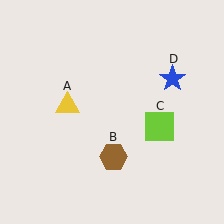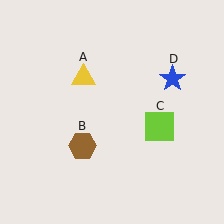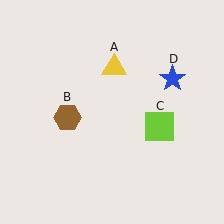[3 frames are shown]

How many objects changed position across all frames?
2 objects changed position: yellow triangle (object A), brown hexagon (object B).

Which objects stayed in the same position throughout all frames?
Lime square (object C) and blue star (object D) remained stationary.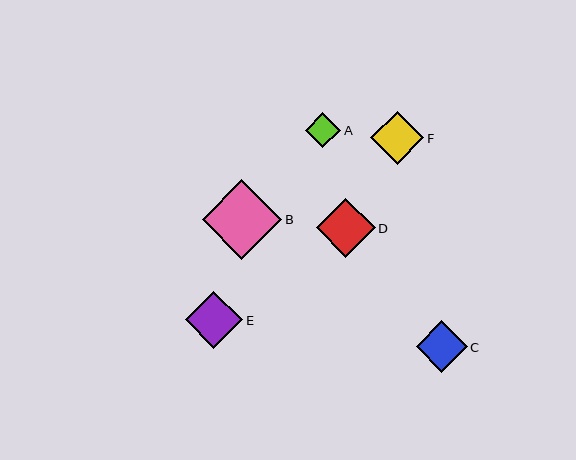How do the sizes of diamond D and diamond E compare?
Diamond D and diamond E are approximately the same size.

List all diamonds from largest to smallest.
From largest to smallest: B, D, E, F, C, A.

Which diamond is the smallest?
Diamond A is the smallest with a size of approximately 36 pixels.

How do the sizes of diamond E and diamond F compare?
Diamond E and diamond F are approximately the same size.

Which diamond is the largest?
Diamond B is the largest with a size of approximately 79 pixels.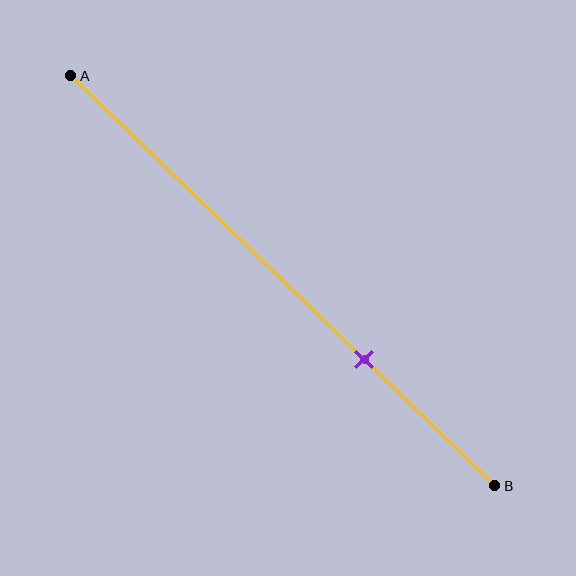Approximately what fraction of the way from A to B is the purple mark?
The purple mark is approximately 70% of the way from A to B.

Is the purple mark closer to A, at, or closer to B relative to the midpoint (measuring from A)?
The purple mark is closer to point B than the midpoint of segment AB.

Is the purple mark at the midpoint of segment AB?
No, the mark is at about 70% from A, not at the 50% midpoint.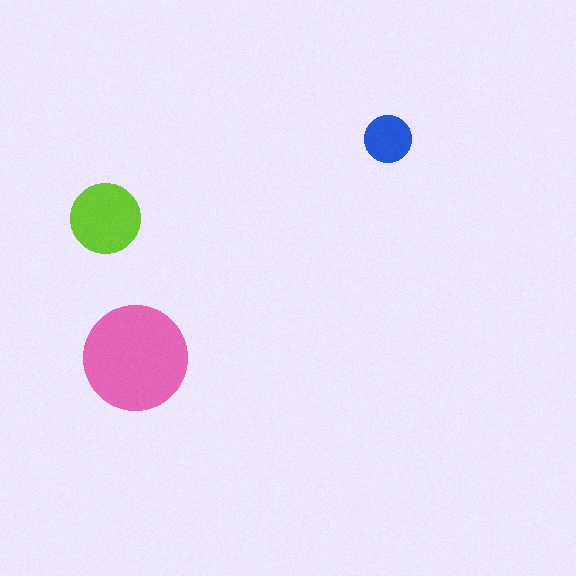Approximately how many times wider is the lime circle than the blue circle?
About 1.5 times wider.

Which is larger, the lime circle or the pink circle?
The pink one.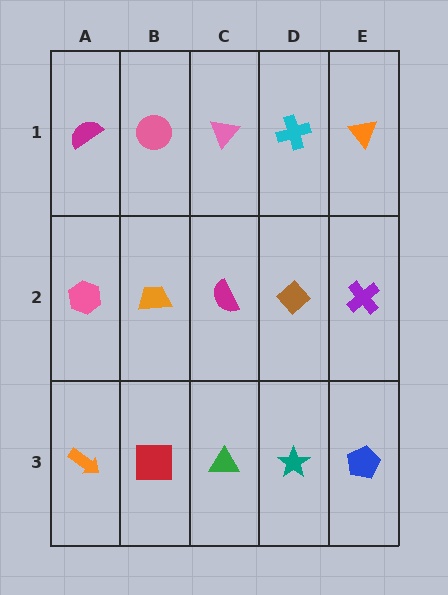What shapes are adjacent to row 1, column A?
A pink hexagon (row 2, column A), a pink circle (row 1, column B).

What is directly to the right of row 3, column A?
A red square.